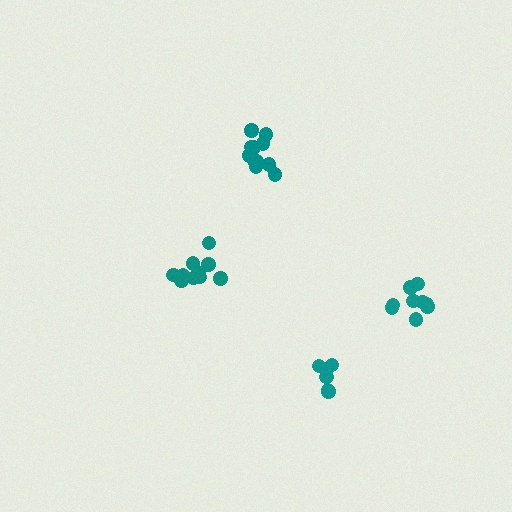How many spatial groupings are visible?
There are 4 spatial groupings.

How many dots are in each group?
Group 1: 11 dots, Group 2: 10 dots, Group 3: 9 dots, Group 4: 6 dots (36 total).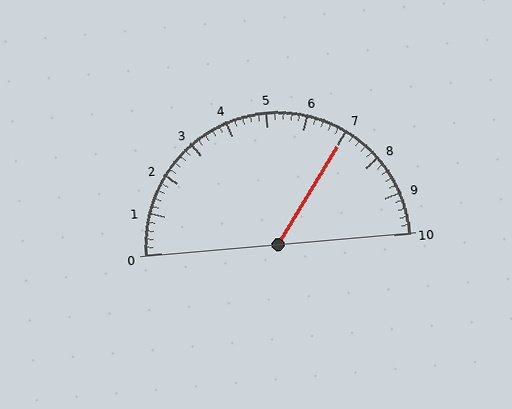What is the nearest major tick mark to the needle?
The nearest major tick mark is 7.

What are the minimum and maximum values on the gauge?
The gauge ranges from 0 to 10.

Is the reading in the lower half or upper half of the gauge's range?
The reading is in the upper half of the range (0 to 10).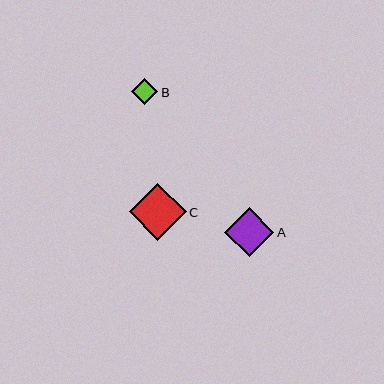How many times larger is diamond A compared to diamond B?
Diamond A is approximately 1.9 times the size of diamond B.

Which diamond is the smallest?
Diamond B is the smallest with a size of approximately 26 pixels.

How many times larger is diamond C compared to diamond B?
Diamond C is approximately 2.2 times the size of diamond B.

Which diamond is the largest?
Diamond C is the largest with a size of approximately 57 pixels.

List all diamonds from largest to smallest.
From largest to smallest: C, A, B.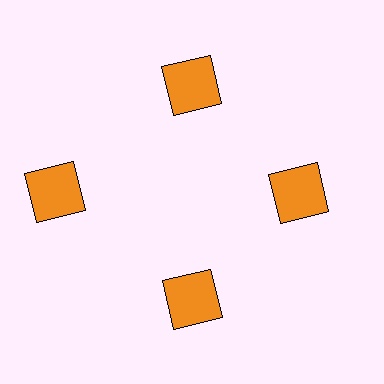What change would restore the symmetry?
The symmetry would be restored by moving it inward, back onto the ring so that all 4 squares sit at equal angles and equal distance from the center.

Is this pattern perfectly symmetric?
No. The 4 orange squares are arranged in a ring, but one element near the 9 o'clock position is pushed outward from the center, breaking the 4-fold rotational symmetry.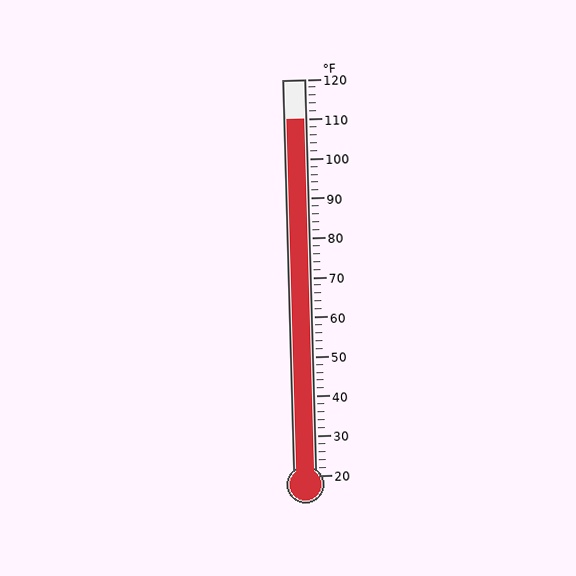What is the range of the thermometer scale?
The thermometer scale ranges from 20°F to 120°F.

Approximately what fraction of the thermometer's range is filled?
The thermometer is filled to approximately 90% of its range.